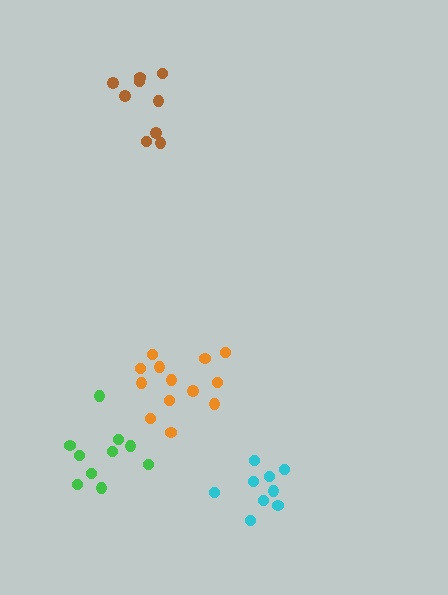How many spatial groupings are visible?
There are 4 spatial groupings.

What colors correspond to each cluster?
The clusters are colored: orange, brown, cyan, green.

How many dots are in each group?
Group 1: 13 dots, Group 2: 9 dots, Group 3: 9 dots, Group 4: 10 dots (41 total).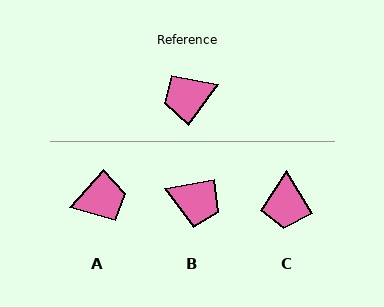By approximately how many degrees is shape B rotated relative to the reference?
Approximately 137 degrees counter-clockwise.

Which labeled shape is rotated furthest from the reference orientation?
A, about 175 degrees away.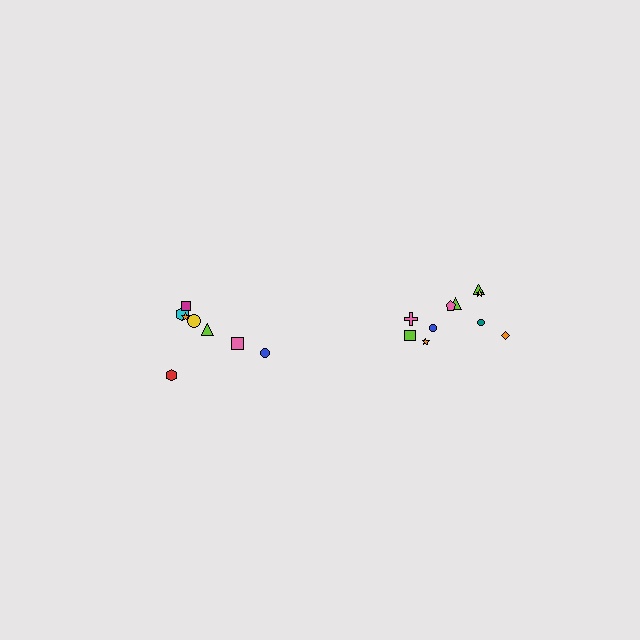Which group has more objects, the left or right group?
The right group.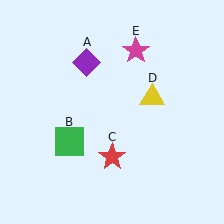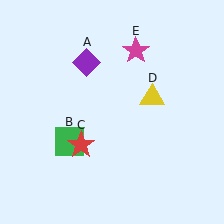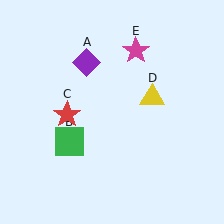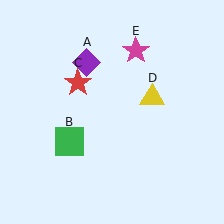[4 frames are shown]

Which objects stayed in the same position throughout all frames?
Purple diamond (object A) and green square (object B) and yellow triangle (object D) and magenta star (object E) remained stationary.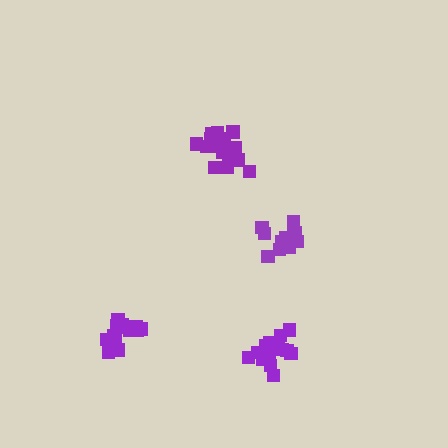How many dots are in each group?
Group 1: 14 dots, Group 2: 15 dots, Group 3: 15 dots, Group 4: 18 dots (62 total).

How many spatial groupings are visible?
There are 4 spatial groupings.